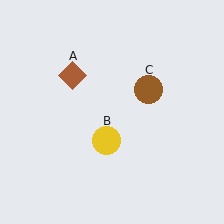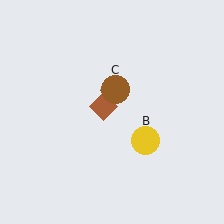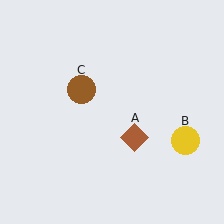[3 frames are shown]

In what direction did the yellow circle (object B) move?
The yellow circle (object B) moved right.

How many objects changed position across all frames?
3 objects changed position: brown diamond (object A), yellow circle (object B), brown circle (object C).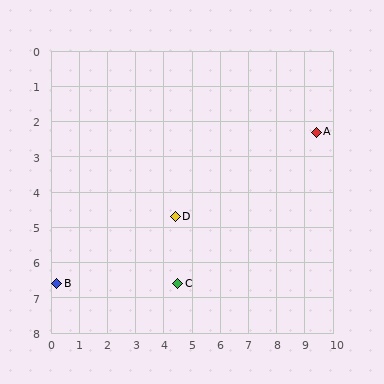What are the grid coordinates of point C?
Point C is at approximately (4.5, 6.6).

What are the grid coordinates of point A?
Point A is at approximately (9.4, 2.3).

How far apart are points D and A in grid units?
Points D and A are about 5.5 grid units apart.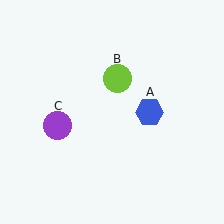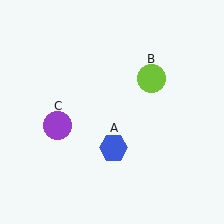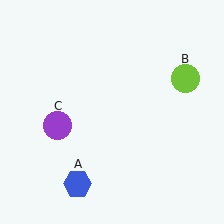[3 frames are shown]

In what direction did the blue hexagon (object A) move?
The blue hexagon (object A) moved down and to the left.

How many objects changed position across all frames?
2 objects changed position: blue hexagon (object A), lime circle (object B).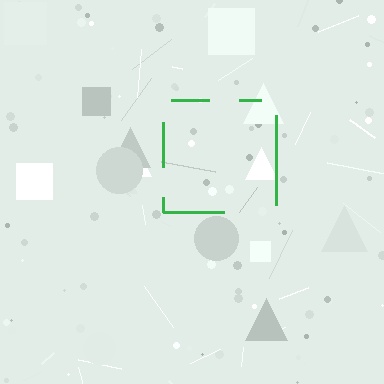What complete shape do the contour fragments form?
The contour fragments form a square.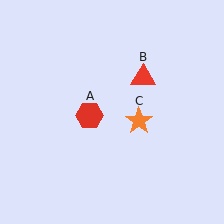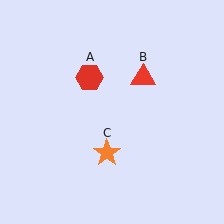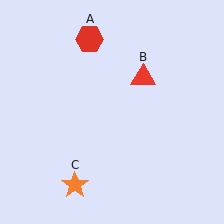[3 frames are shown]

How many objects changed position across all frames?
2 objects changed position: red hexagon (object A), orange star (object C).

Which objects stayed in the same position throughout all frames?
Red triangle (object B) remained stationary.